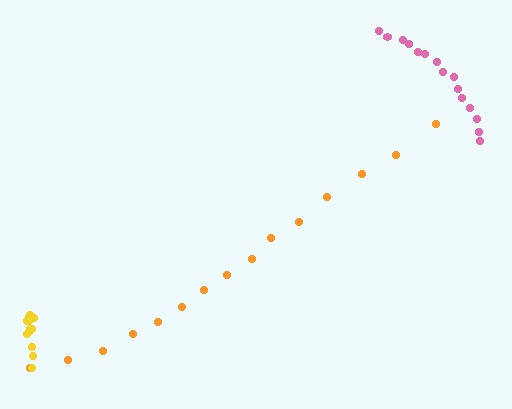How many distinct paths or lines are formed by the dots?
There are 3 distinct paths.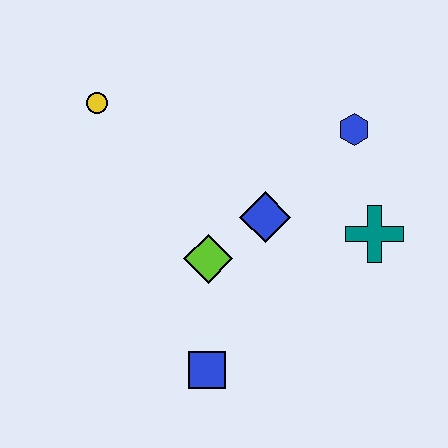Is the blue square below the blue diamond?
Yes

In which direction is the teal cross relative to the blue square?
The teal cross is to the right of the blue square.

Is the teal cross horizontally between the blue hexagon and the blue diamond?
No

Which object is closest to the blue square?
The lime diamond is closest to the blue square.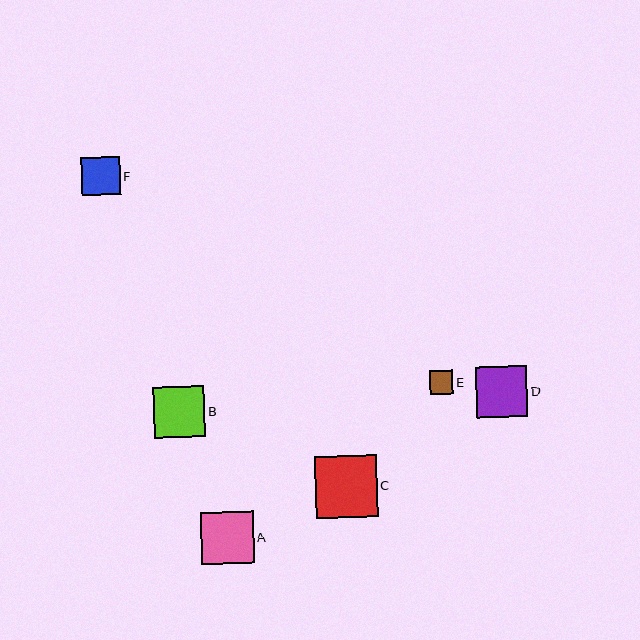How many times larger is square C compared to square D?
Square C is approximately 1.2 times the size of square D.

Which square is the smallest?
Square E is the smallest with a size of approximately 23 pixels.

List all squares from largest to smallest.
From largest to smallest: C, A, D, B, F, E.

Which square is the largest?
Square C is the largest with a size of approximately 62 pixels.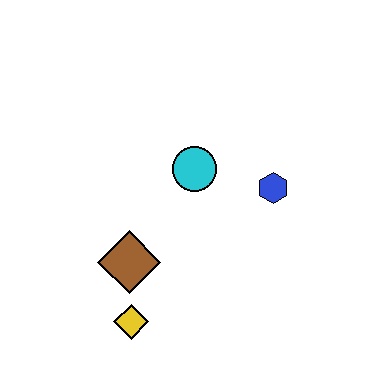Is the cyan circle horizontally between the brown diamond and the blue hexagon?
Yes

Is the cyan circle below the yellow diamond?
No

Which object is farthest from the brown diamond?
The blue hexagon is farthest from the brown diamond.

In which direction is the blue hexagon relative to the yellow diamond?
The blue hexagon is to the right of the yellow diamond.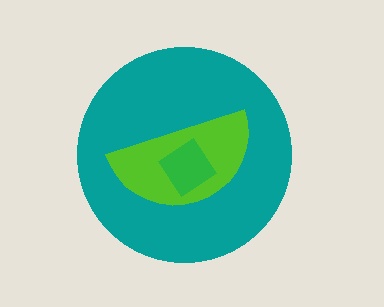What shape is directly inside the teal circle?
The lime semicircle.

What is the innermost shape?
The green diamond.